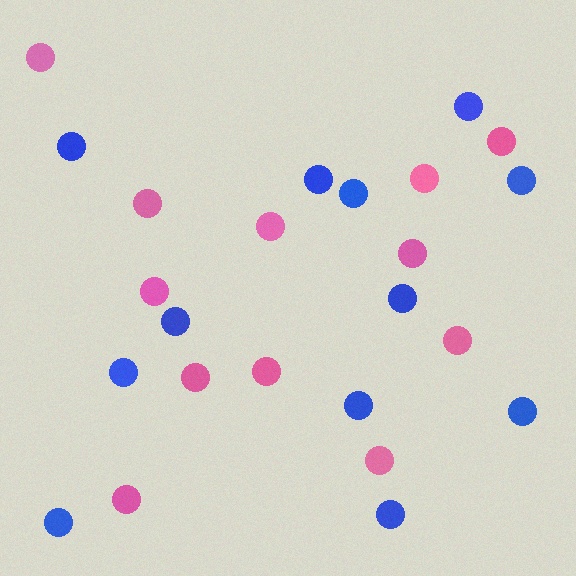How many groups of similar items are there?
There are 2 groups: one group of pink circles (12) and one group of blue circles (12).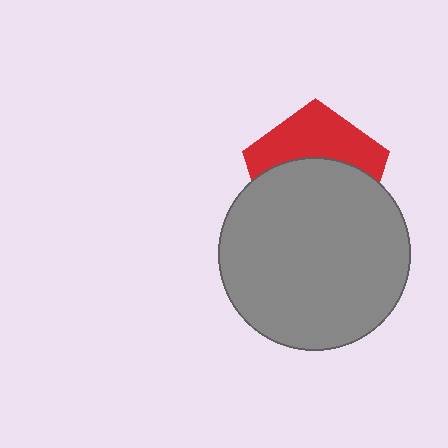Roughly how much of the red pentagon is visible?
A small part of it is visible (roughly 41%).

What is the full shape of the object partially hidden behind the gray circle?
The partially hidden object is a red pentagon.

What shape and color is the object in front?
The object in front is a gray circle.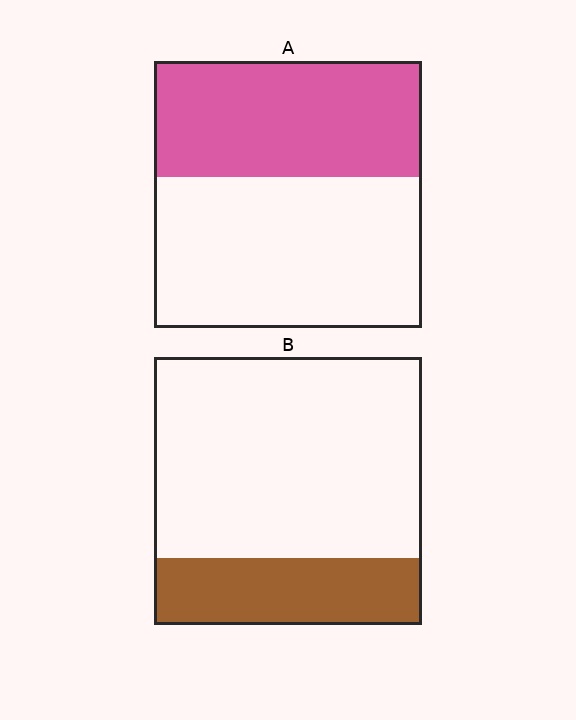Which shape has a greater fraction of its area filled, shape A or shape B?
Shape A.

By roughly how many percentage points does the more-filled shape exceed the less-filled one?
By roughly 20 percentage points (A over B).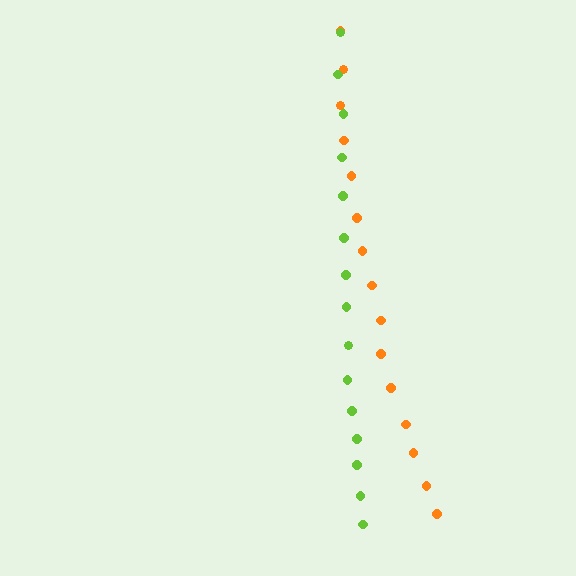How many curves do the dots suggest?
There are 2 distinct paths.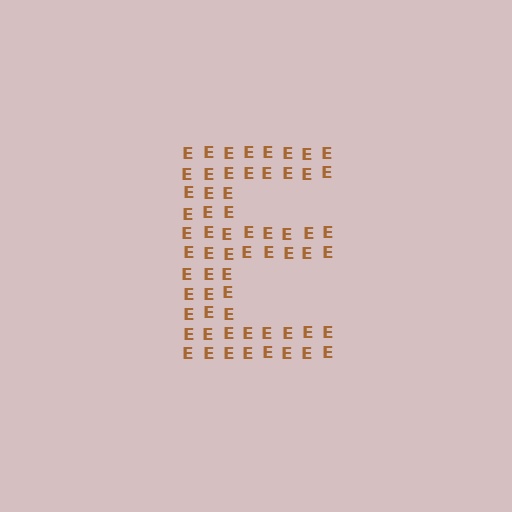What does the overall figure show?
The overall figure shows the letter E.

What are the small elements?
The small elements are letter E's.